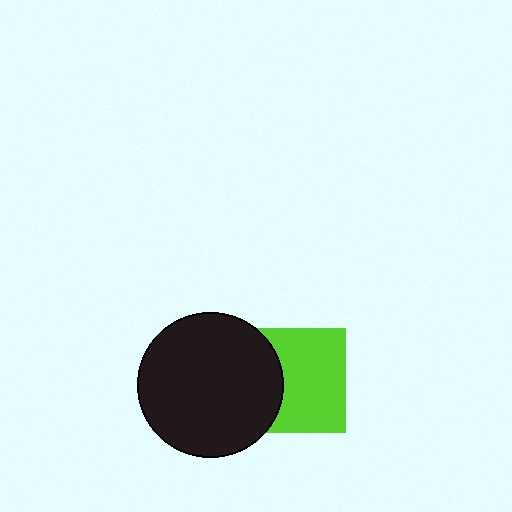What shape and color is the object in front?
The object in front is a black circle.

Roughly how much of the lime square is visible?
Most of it is visible (roughly 66%).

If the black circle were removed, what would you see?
You would see the complete lime square.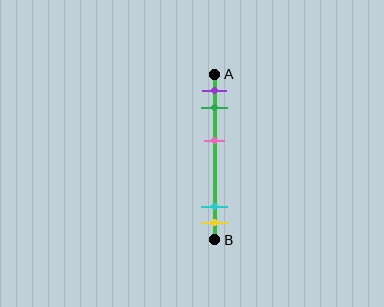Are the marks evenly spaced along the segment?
No, the marks are not evenly spaced.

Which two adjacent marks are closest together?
The cyan and yellow marks are the closest adjacent pair.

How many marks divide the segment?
There are 5 marks dividing the segment.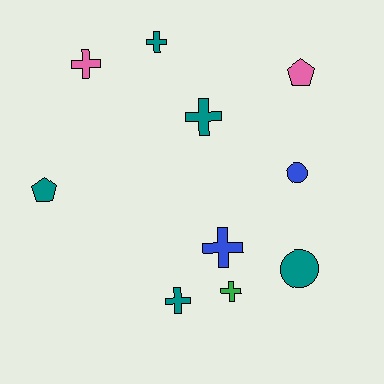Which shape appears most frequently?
Cross, with 6 objects.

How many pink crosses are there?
There is 1 pink cross.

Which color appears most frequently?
Teal, with 5 objects.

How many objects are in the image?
There are 10 objects.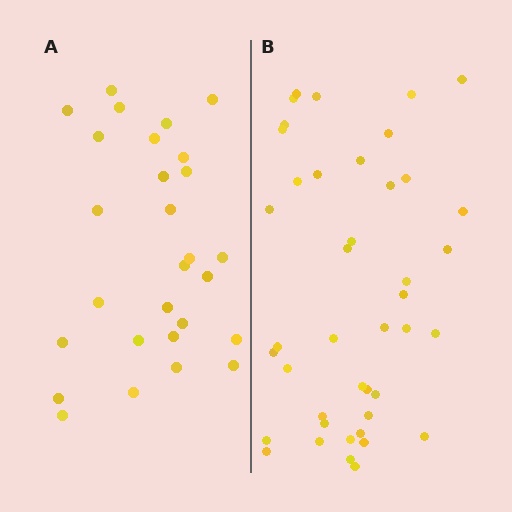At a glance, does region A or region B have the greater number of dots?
Region B (the right region) has more dots.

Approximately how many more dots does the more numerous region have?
Region B has approximately 15 more dots than region A.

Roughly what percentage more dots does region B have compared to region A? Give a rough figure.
About 50% more.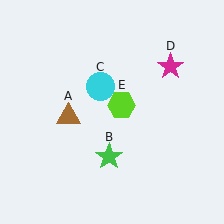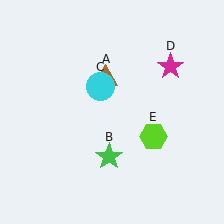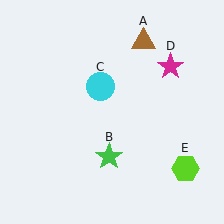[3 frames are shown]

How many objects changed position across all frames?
2 objects changed position: brown triangle (object A), lime hexagon (object E).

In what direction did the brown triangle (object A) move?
The brown triangle (object A) moved up and to the right.